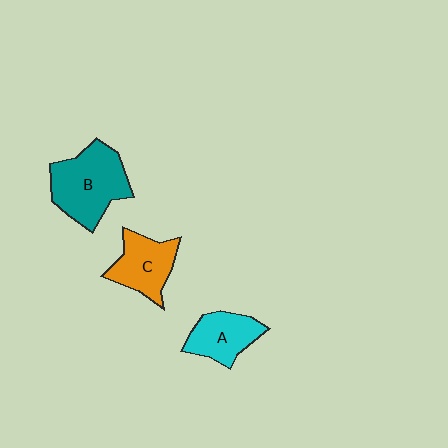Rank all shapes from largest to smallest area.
From largest to smallest: B (teal), C (orange), A (cyan).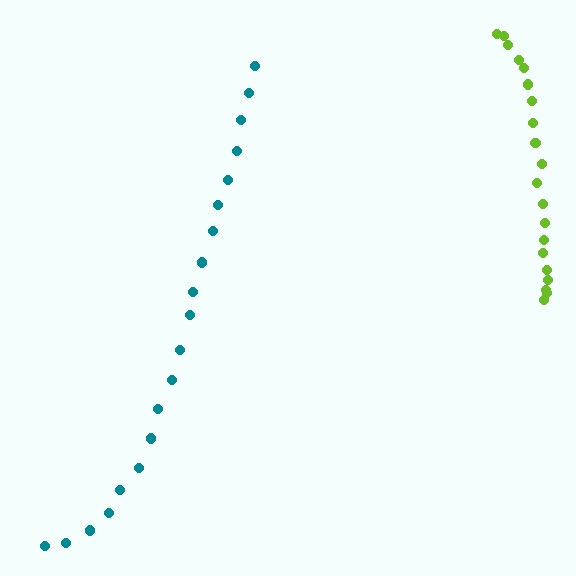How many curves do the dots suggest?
There are 2 distinct paths.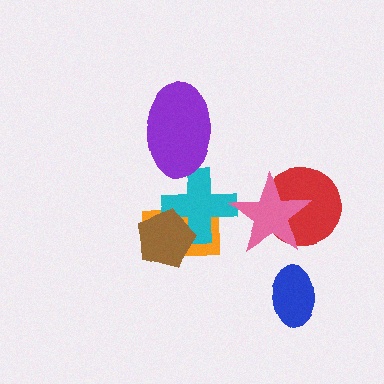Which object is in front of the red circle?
The pink star is in front of the red circle.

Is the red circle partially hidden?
Yes, it is partially covered by another shape.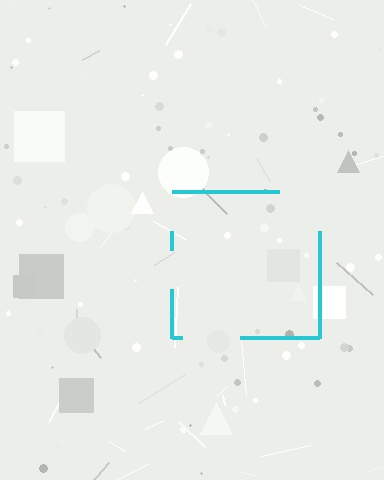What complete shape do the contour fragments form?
The contour fragments form a square.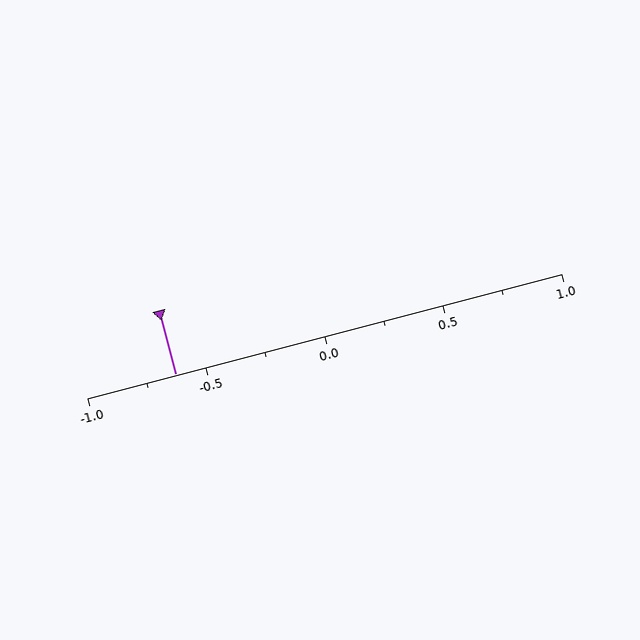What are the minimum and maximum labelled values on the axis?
The axis runs from -1.0 to 1.0.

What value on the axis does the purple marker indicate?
The marker indicates approximately -0.62.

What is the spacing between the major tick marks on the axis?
The major ticks are spaced 0.5 apart.